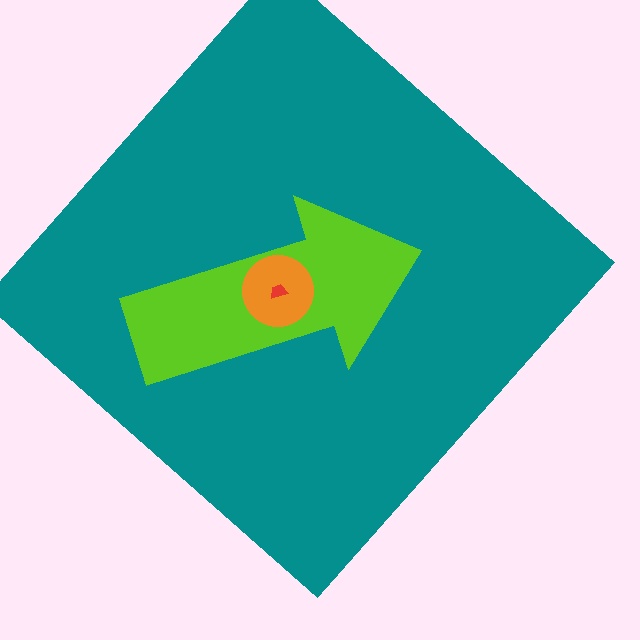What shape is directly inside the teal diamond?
The lime arrow.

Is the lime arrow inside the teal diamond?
Yes.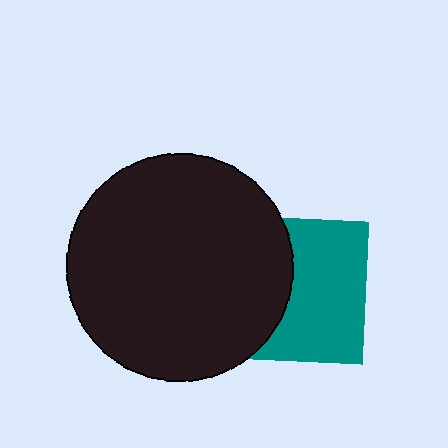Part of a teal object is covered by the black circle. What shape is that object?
It is a square.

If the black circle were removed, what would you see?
You would see the complete teal square.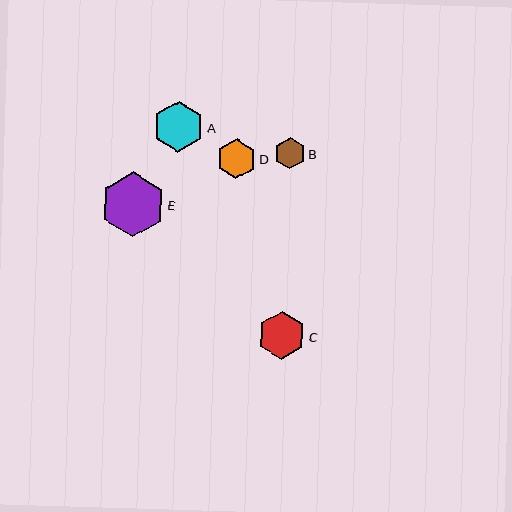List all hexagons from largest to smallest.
From largest to smallest: E, A, C, D, B.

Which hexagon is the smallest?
Hexagon B is the smallest with a size of approximately 31 pixels.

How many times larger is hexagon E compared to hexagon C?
Hexagon E is approximately 1.3 times the size of hexagon C.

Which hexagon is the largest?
Hexagon E is the largest with a size of approximately 65 pixels.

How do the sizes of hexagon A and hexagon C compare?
Hexagon A and hexagon C are approximately the same size.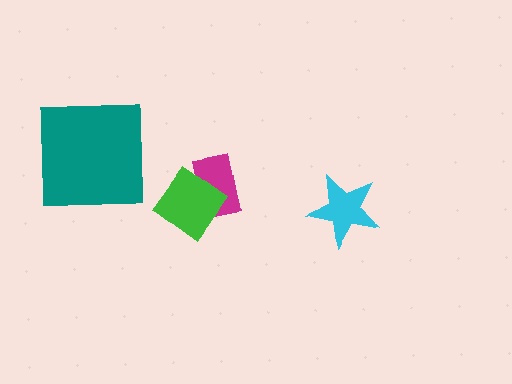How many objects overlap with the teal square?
0 objects overlap with the teal square.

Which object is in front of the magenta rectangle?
The green diamond is in front of the magenta rectangle.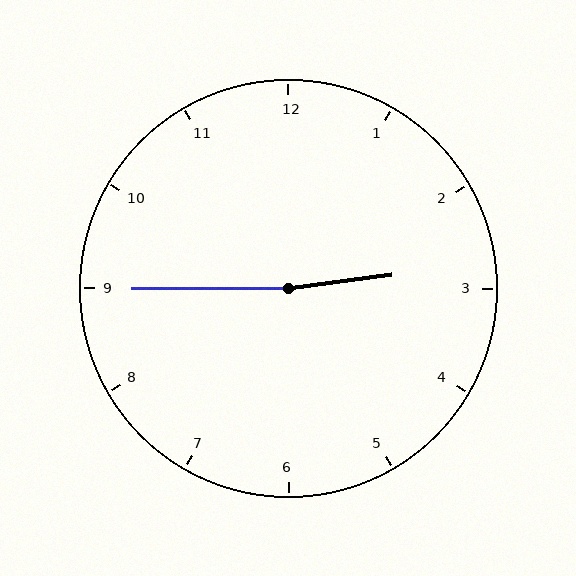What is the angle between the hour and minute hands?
Approximately 172 degrees.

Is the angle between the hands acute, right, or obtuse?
It is obtuse.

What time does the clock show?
2:45.